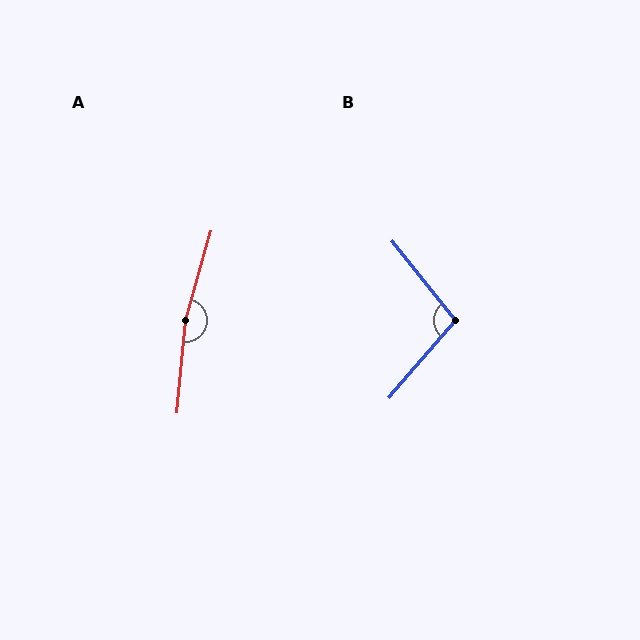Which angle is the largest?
A, at approximately 169 degrees.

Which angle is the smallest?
B, at approximately 101 degrees.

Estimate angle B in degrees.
Approximately 101 degrees.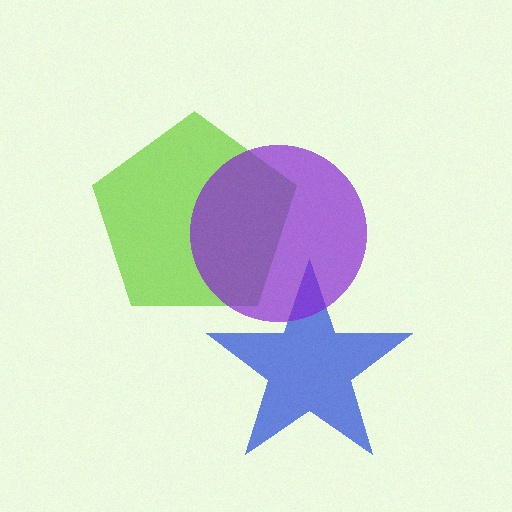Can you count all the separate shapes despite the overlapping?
Yes, there are 3 separate shapes.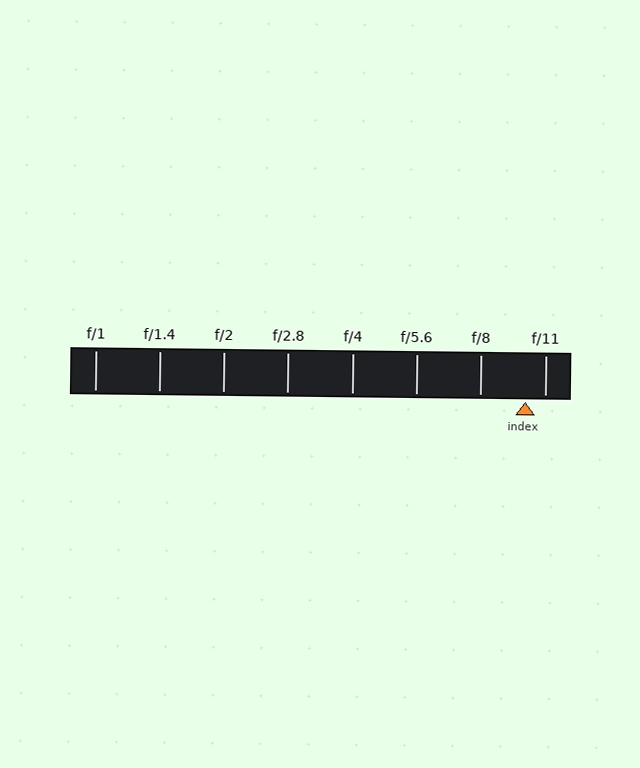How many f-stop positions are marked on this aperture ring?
There are 8 f-stop positions marked.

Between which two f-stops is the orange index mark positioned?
The index mark is between f/8 and f/11.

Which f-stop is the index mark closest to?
The index mark is closest to f/11.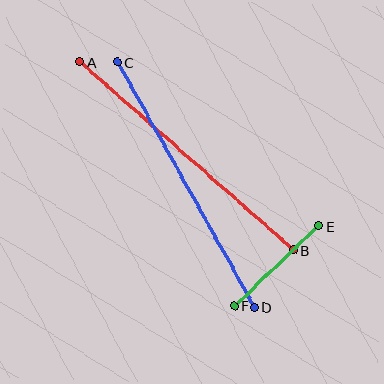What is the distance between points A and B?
The distance is approximately 284 pixels.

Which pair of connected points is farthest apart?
Points A and B are farthest apart.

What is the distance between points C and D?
The distance is approximately 281 pixels.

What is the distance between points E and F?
The distance is approximately 116 pixels.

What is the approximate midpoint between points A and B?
The midpoint is at approximately (187, 156) pixels.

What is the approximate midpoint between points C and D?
The midpoint is at approximately (186, 185) pixels.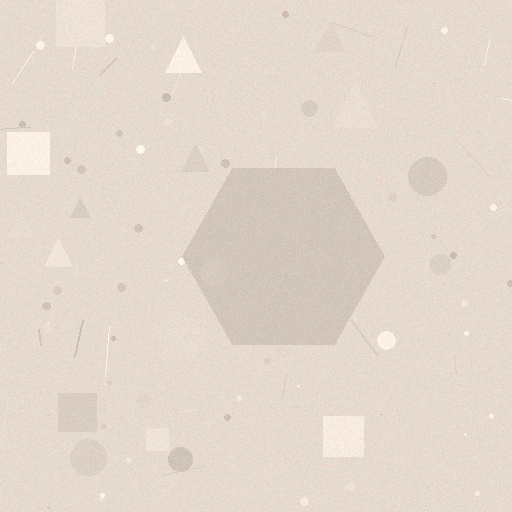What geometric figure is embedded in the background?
A hexagon is embedded in the background.